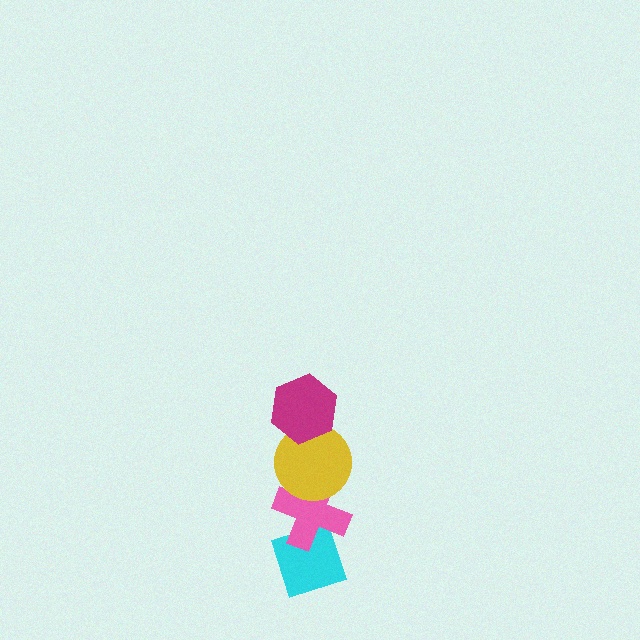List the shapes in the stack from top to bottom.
From top to bottom: the magenta hexagon, the yellow circle, the pink cross, the cyan diamond.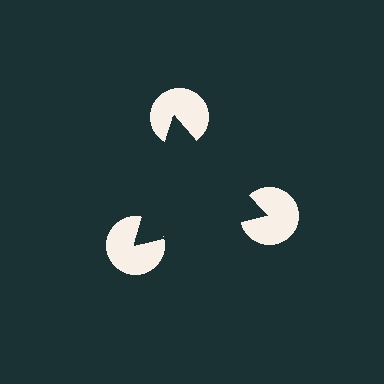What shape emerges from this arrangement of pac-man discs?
An illusory triangle — its edges are inferred from the aligned wedge cuts in the pac-man discs, not physically drawn.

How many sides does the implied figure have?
3 sides.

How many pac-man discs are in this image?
There are 3 — one at each vertex of the illusory triangle.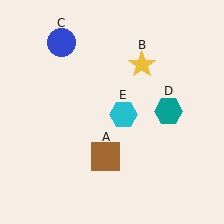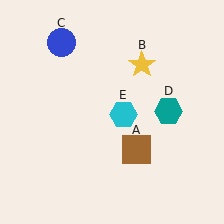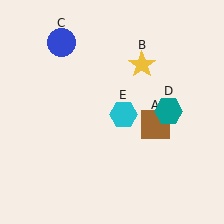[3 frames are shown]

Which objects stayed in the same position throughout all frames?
Yellow star (object B) and blue circle (object C) and teal hexagon (object D) and cyan hexagon (object E) remained stationary.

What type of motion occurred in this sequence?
The brown square (object A) rotated counterclockwise around the center of the scene.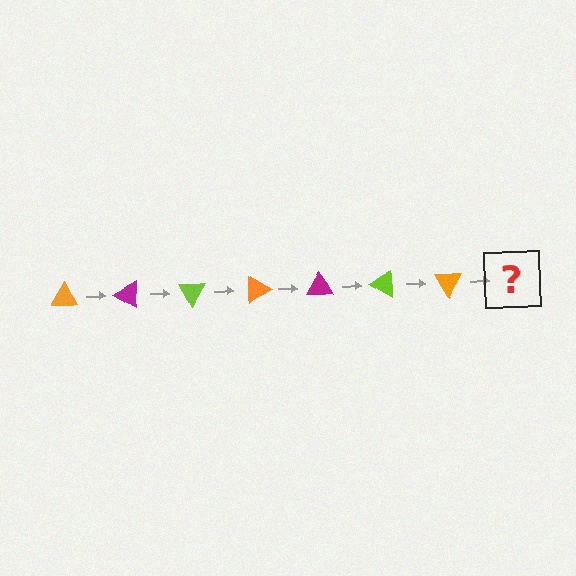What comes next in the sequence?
The next element should be a magenta triangle, rotated 210 degrees from the start.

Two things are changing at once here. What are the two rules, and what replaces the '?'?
The two rules are that it rotates 30 degrees each step and the color cycles through orange, magenta, and lime. The '?' should be a magenta triangle, rotated 210 degrees from the start.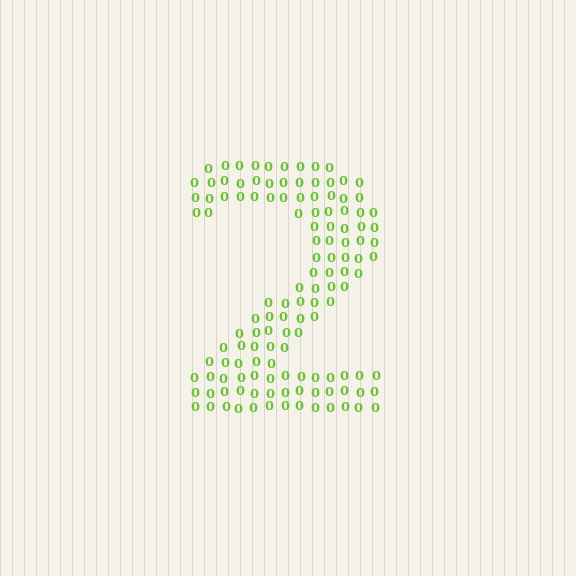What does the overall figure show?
The overall figure shows the digit 2.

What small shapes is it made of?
It is made of small digit 0's.